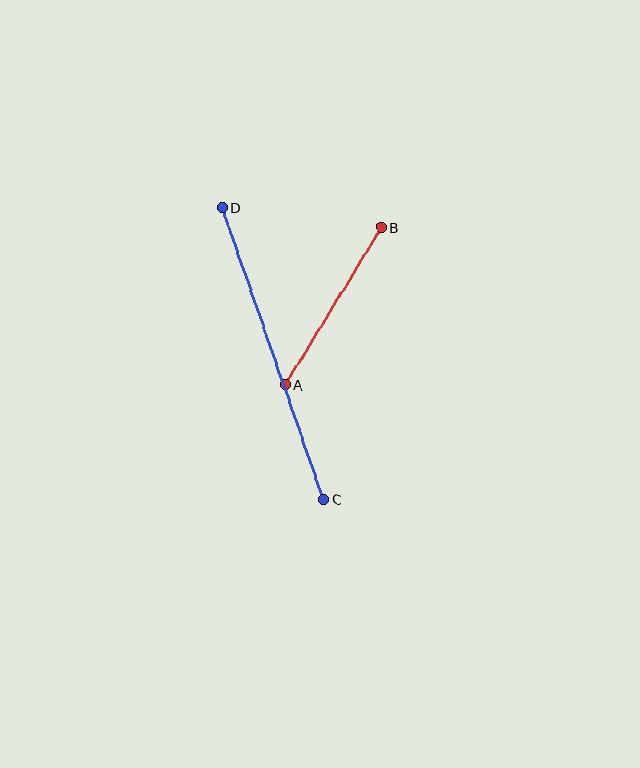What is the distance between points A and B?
The distance is approximately 185 pixels.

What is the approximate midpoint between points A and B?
The midpoint is at approximately (333, 306) pixels.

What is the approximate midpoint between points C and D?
The midpoint is at approximately (273, 354) pixels.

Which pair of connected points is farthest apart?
Points C and D are farthest apart.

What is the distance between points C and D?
The distance is approximately 309 pixels.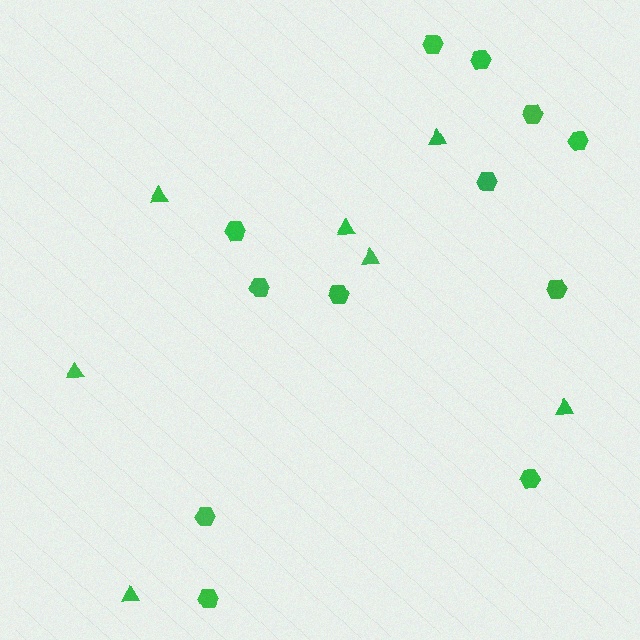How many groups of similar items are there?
There are 2 groups: one group of triangles (7) and one group of hexagons (12).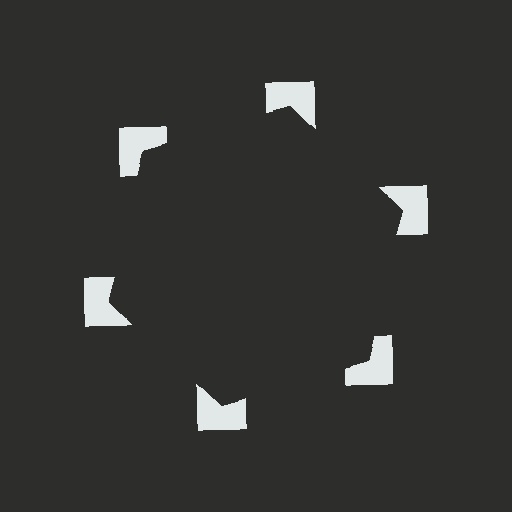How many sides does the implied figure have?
6 sides.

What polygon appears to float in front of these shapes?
An illusory hexagon — its edges are inferred from the aligned wedge cuts in the notched squares, not physically drawn.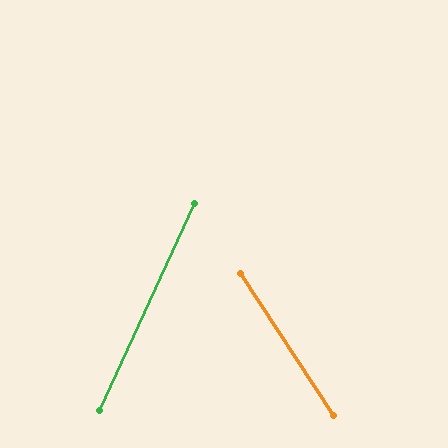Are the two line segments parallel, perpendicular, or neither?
Neither parallel nor perpendicular — they differ by about 58°.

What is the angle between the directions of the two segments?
Approximately 58 degrees.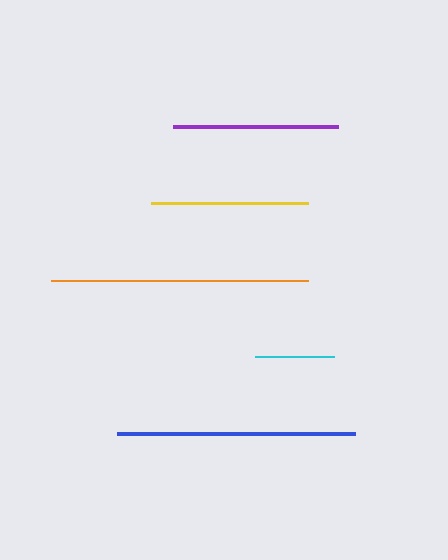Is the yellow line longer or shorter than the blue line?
The blue line is longer than the yellow line.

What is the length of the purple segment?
The purple segment is approximately 165 pixels long.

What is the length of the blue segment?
The blue segment is approximately 238 pixels long.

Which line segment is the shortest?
The cyan line is the shortest at approximately 79 pixels.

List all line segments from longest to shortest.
From longest to shortest: orange, blue, purple, yellow, cyan.